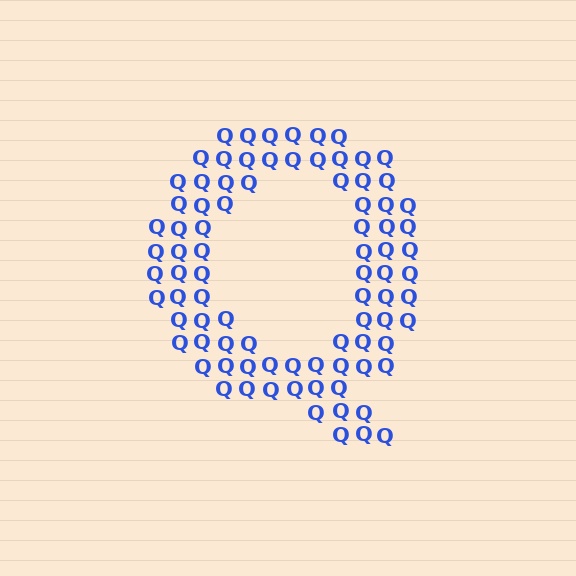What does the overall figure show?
The overall figure shows the letter Q.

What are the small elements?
The small elements are letter Q's.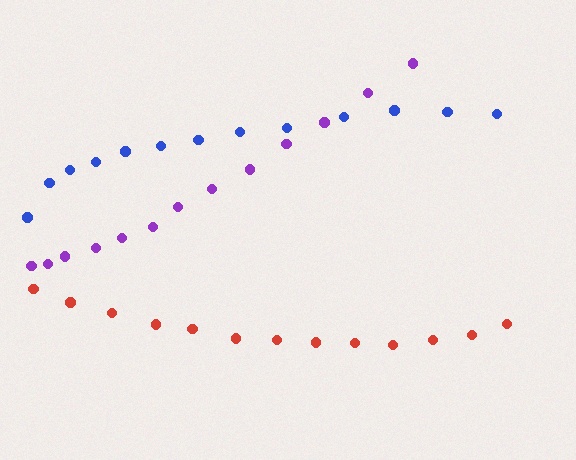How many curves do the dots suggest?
There are 3 distinct paths.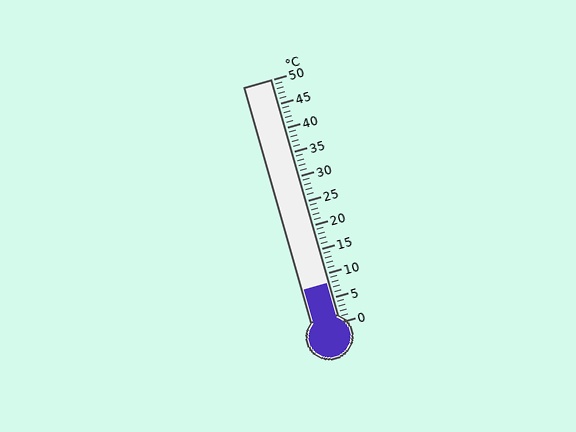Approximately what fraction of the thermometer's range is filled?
The thermometer is filled to approximately 15% of its range.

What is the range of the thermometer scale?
The thermometer scale ranges from 0°C to 50°C.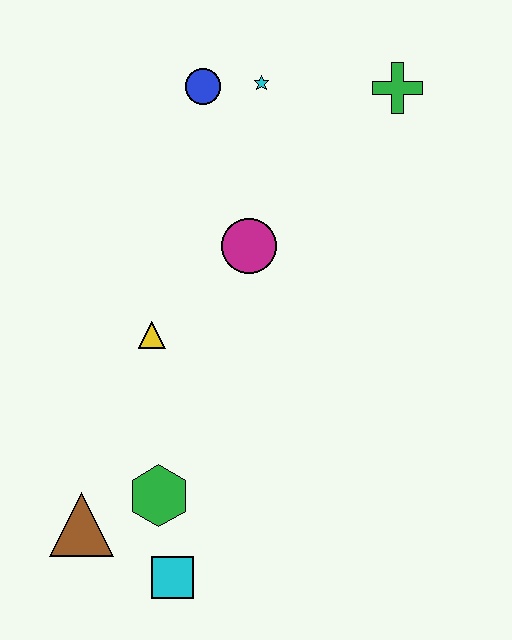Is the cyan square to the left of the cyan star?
Yes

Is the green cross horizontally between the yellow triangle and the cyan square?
No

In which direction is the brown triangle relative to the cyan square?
The brown triangle is to the left of the cyan square.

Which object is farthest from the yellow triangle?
The green cross is farthest from the yellow triangle.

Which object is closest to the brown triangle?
The green hexagon is closest to the brown triangle.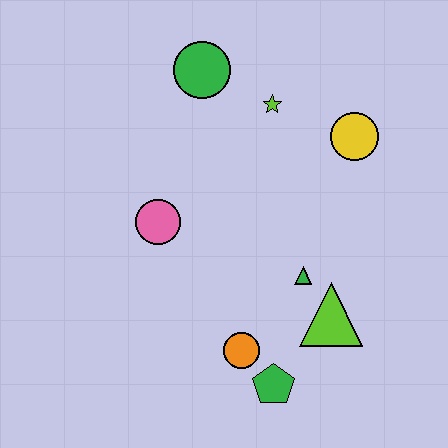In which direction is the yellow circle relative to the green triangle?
The yellow circle is above the green triangle.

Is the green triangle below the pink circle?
Yes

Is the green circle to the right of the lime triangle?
No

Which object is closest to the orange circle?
The green pentagon is closest to the orange circle.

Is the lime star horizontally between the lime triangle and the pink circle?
Yes